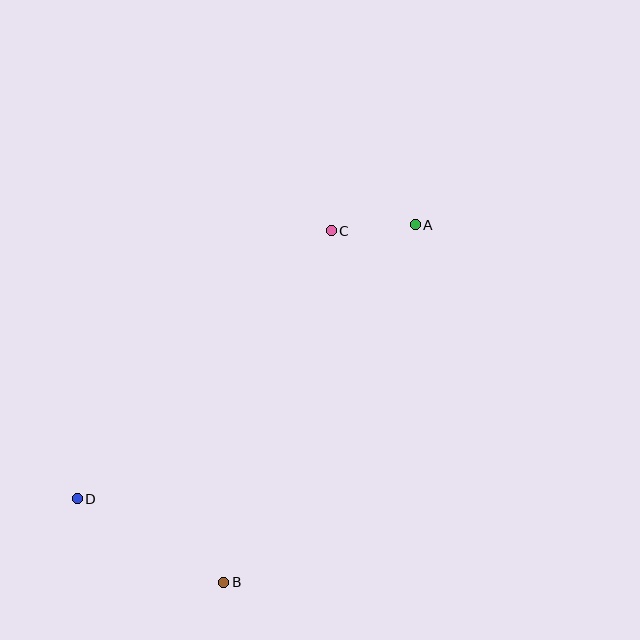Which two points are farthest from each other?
Points A and D are farthest from each other.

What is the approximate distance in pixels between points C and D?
The distance between C and D is approximately 369 pixels.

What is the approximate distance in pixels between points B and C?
The distance between B and C is approximately 367 pixels.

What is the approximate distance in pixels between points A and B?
The distance between A and B is approximately 406 pixels.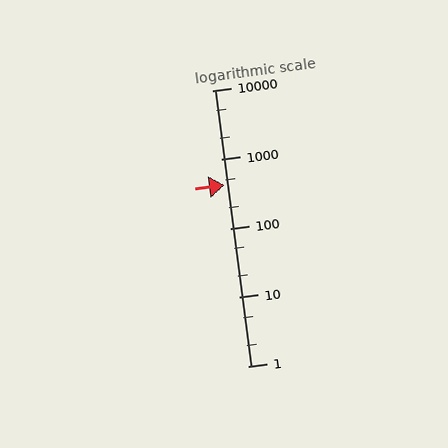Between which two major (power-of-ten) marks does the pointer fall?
The pointer is between 100 and 1000.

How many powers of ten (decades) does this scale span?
The scale spans 4 decades, from 1 to 10000.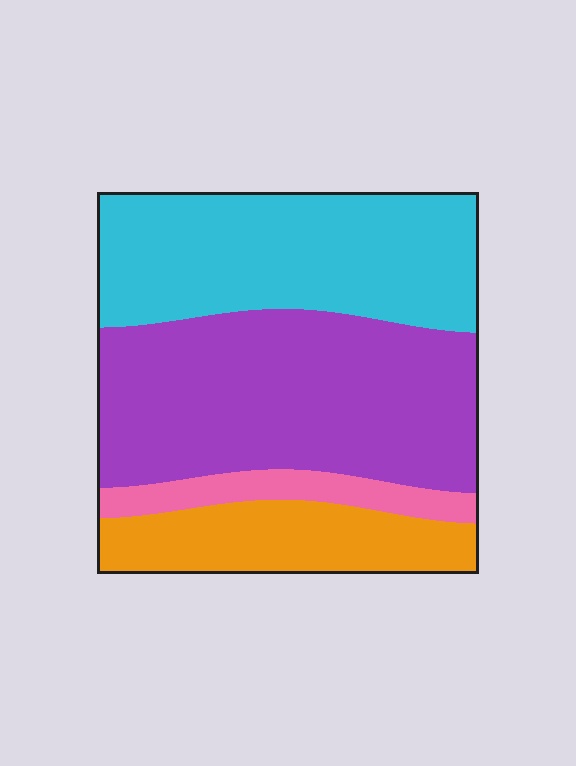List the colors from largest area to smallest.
From largest to smallest: purple, cyan, orange, pink.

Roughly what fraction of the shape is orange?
Orange covers 17% of the shape.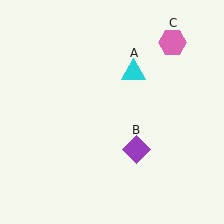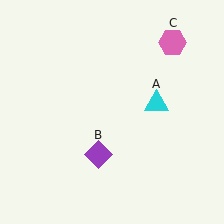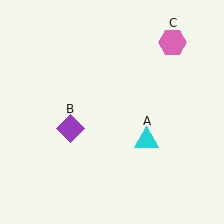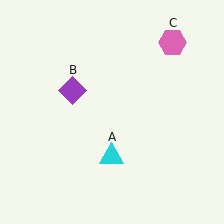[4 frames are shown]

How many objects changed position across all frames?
2 objects changed position: cyan triangle (object A), purple diamond (object B).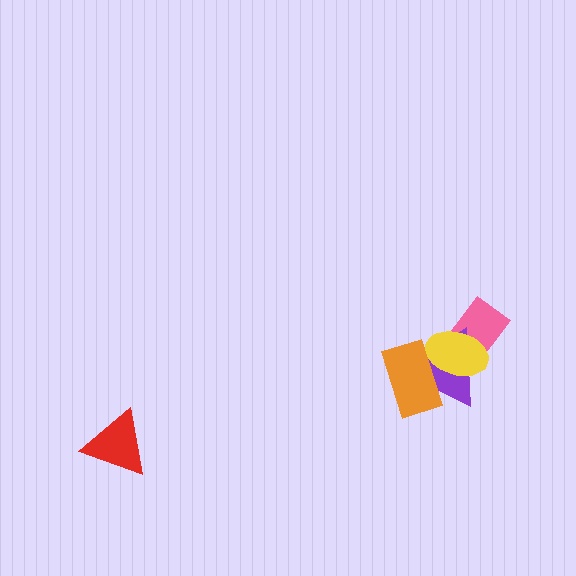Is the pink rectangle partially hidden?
Yes, it is partially covered by another shape.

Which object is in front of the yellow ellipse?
The orange rectangle is in front of the yellow ellipse.